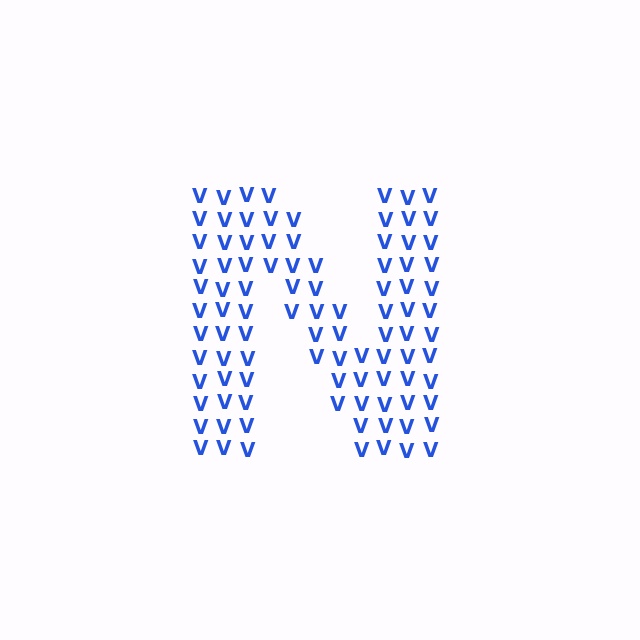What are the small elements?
The small elements are letter V's.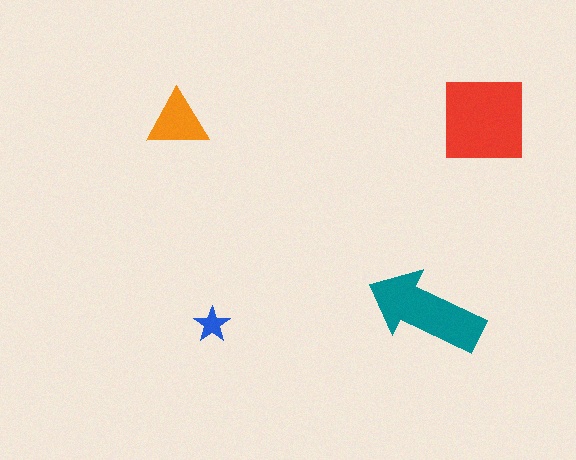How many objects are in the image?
There are 4 objects in the image.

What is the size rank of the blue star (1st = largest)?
4th.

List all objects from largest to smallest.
The red square, the teal arrow, the orange triangle, the blue star.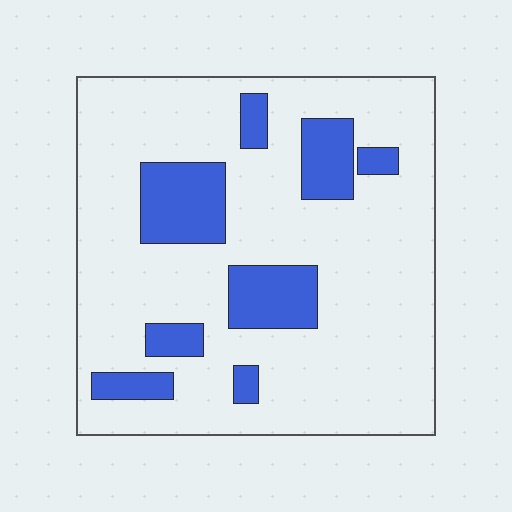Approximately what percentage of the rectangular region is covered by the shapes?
Approximately 20%.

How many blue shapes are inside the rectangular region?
8.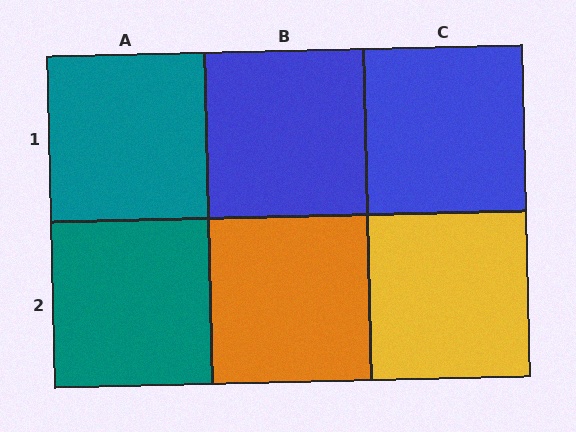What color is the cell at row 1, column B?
Blue.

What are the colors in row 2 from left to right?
Teal, orange, yellow.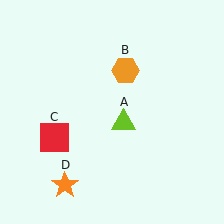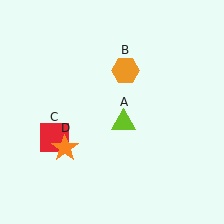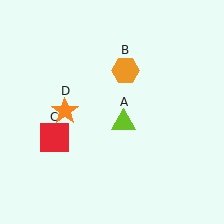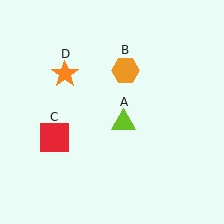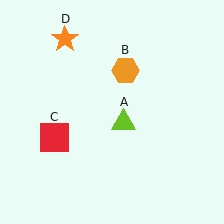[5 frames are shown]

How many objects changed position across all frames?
1 object changed position: orange star (object D).